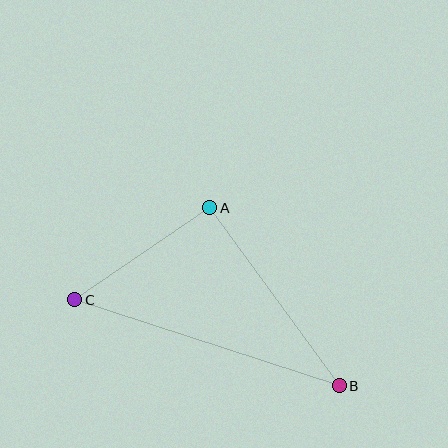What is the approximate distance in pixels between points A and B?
The distance between A and B is approximately 220 pixels.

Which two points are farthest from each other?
Points B and C are farthest from each other.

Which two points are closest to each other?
Points A and C are closest to each other.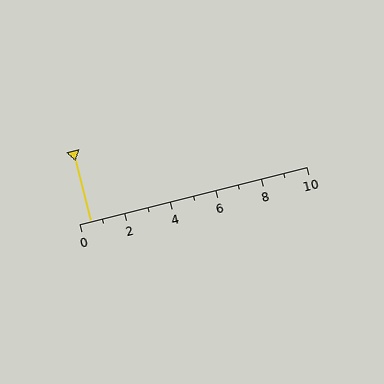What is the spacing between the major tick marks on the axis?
The major ticks are spaced 2 apart.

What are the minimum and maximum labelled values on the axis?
The axis runs from 0 to 10.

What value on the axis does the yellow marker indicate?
The marker indicates approximately 0.5.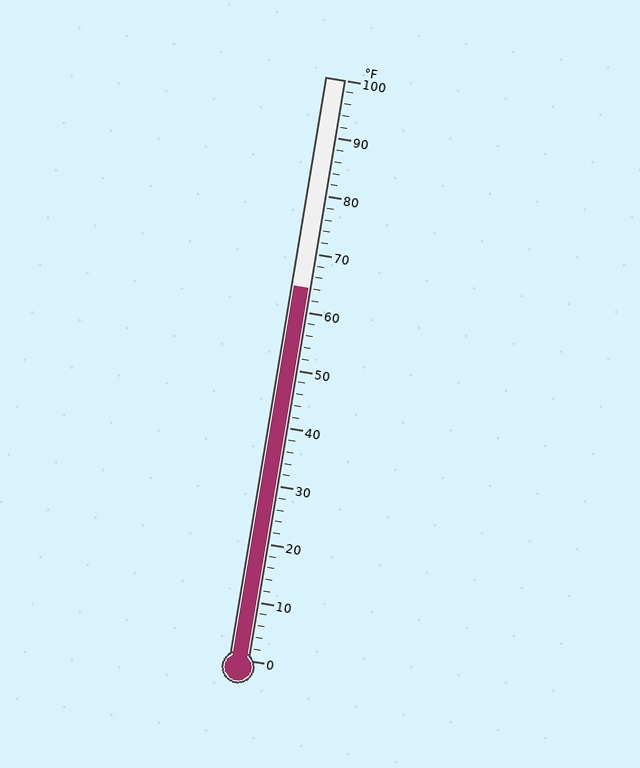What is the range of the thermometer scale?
The thermometer scale ranges from 0°F to 100°F.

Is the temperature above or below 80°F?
The temperature is below 80°F.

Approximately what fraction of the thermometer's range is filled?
The thermometer is filled to approximately 65% of its range.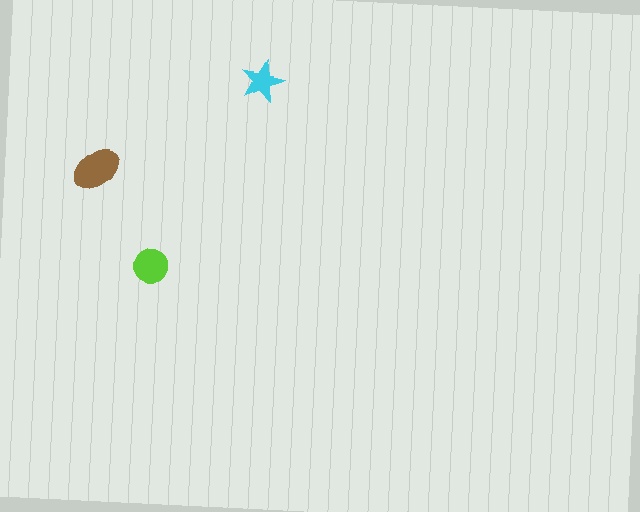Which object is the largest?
The brown ellipse.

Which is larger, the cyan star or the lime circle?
The lime circle.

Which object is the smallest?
The cyan star.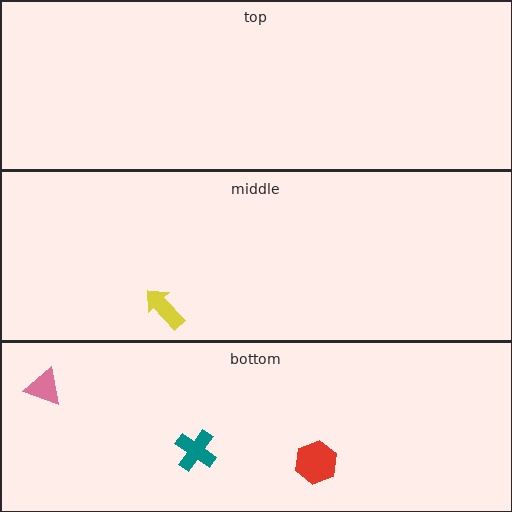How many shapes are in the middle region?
1.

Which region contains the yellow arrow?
The middle region.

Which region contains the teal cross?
The bottom region.